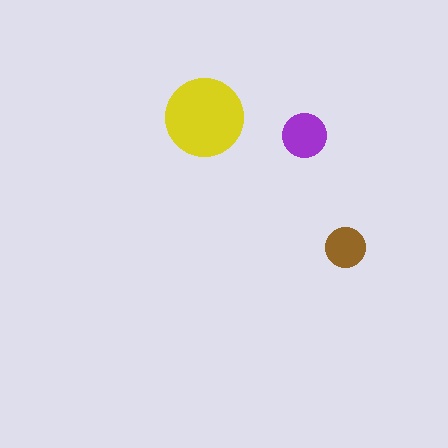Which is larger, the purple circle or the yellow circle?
The yellow one.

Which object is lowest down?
The brown circle is bottommost.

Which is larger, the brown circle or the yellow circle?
The yellow one.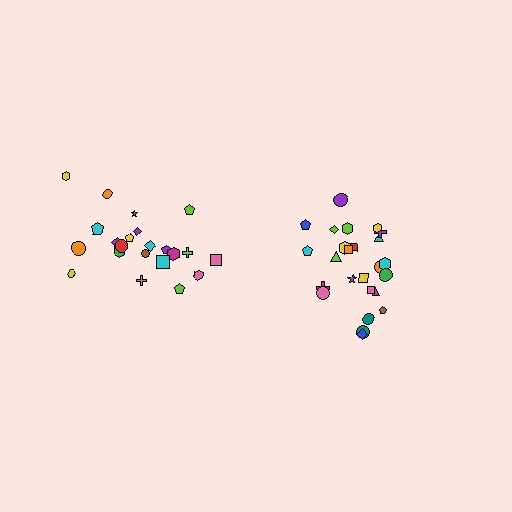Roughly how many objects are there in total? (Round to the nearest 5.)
Roughly 45 objects in total.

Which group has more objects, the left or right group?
The right group.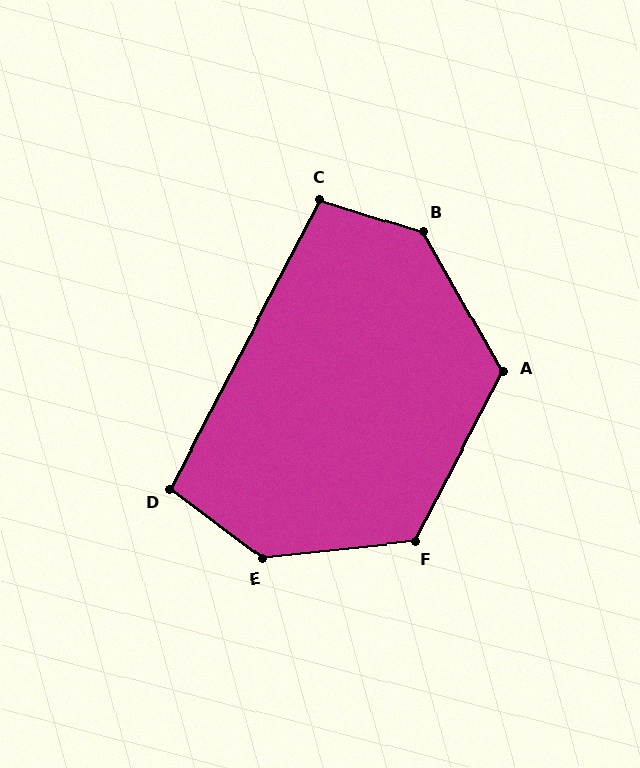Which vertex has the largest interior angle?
E, at approximately 137 degrees.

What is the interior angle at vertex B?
Approximately 137 degrees (obtuse).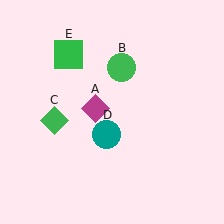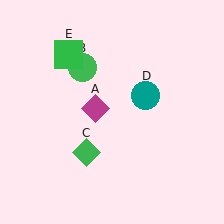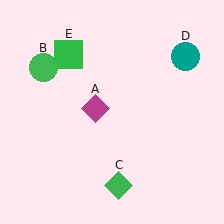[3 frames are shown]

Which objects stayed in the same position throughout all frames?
Magenta diamond (object A) and green square (object E) remained stationary.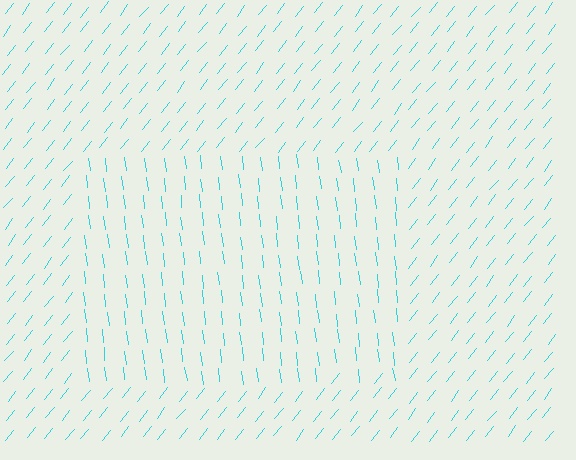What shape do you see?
I see a rectangle.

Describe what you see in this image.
The image is filled with small cyan line segments. A rectangle region in the image has lines oriented differently from the surrounding lines, creating a visible texture boundary.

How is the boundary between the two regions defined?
The boundary is defined purely by a change in line orientation (approximately 45 degrees difference). All lines are the same color and thickness.